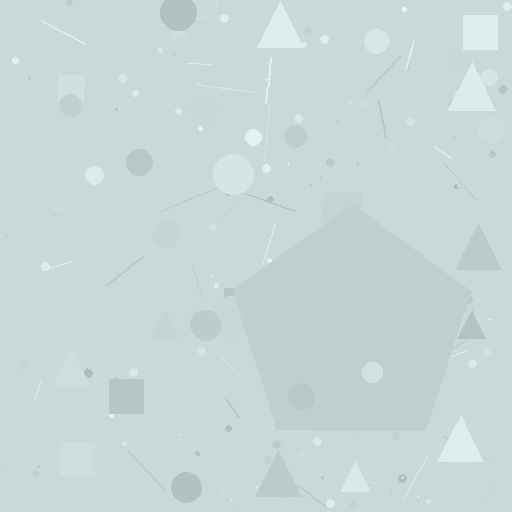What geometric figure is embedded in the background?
A pentagon is embedded in the background.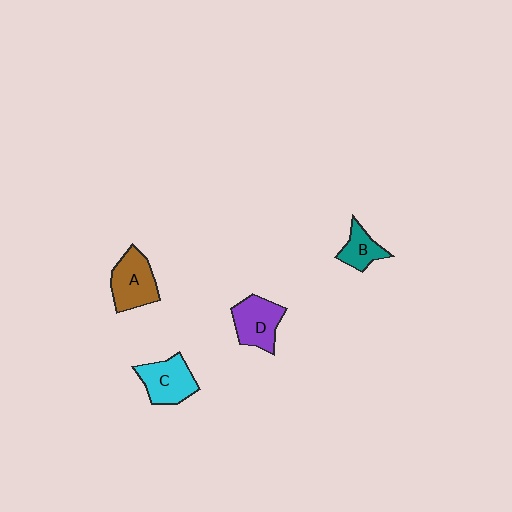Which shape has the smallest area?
Shape B (teal).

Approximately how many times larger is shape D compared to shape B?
Approximately 1.6 times.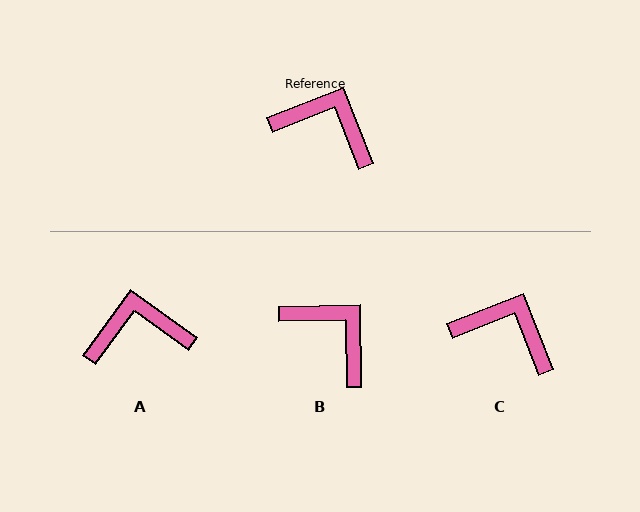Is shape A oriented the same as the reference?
No, it is off by about 32 degrees.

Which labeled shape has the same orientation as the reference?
C.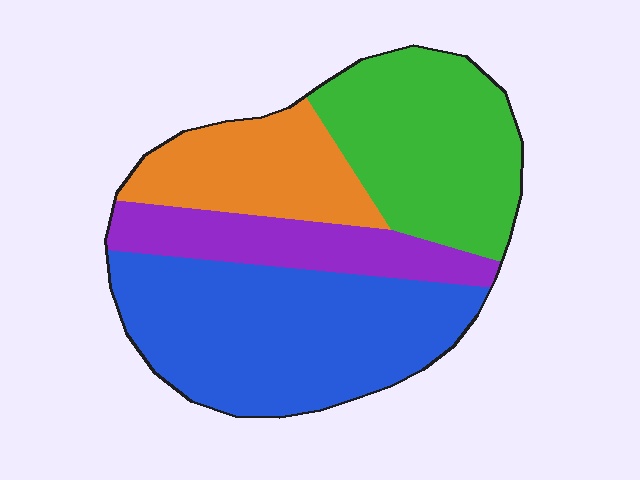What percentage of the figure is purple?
Purple takes up about one sixth (1/6) of the figure.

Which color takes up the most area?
Blue, at roughly 40%.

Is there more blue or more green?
Blue.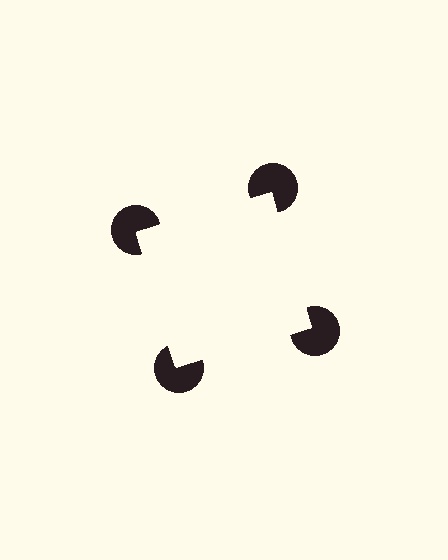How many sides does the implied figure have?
4 sides.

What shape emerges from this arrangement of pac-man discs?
An illusory square — its edges are inferred from the aligned wedge cuts in the pac-man discs, not physically drawn.